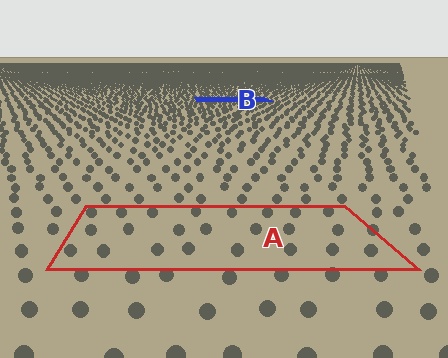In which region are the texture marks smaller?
The texture marks are smaller in region B, because it is farther away.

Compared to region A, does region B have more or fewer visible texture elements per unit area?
Region B has more texture elements per unit area — they are packed more densely because it is farther away.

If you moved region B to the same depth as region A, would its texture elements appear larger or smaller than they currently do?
They would appear larger. At a closer depth, the same texture elements are projected at a bigger on-screen size.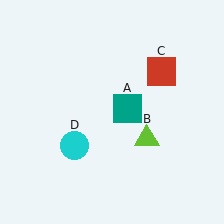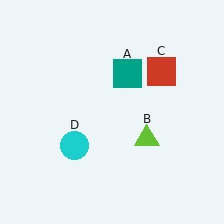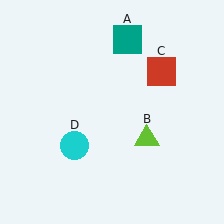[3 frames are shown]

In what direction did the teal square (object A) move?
The teal square (object A) moved up.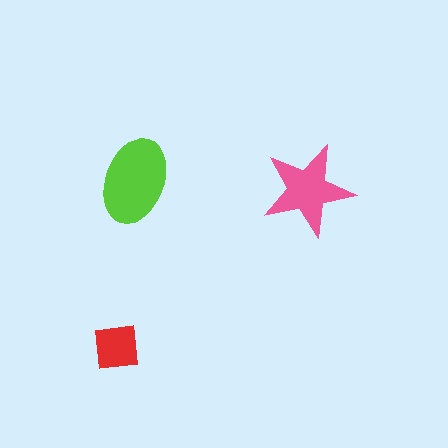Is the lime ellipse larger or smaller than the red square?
Larger.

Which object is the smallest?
The red square.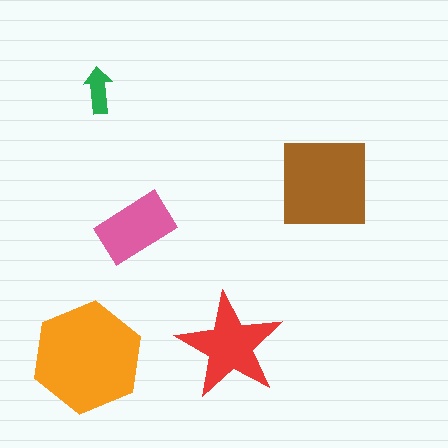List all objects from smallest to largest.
The green arrow, the pink rectangle, the red star, the brown square, the orange hexagon.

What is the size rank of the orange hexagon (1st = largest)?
1st.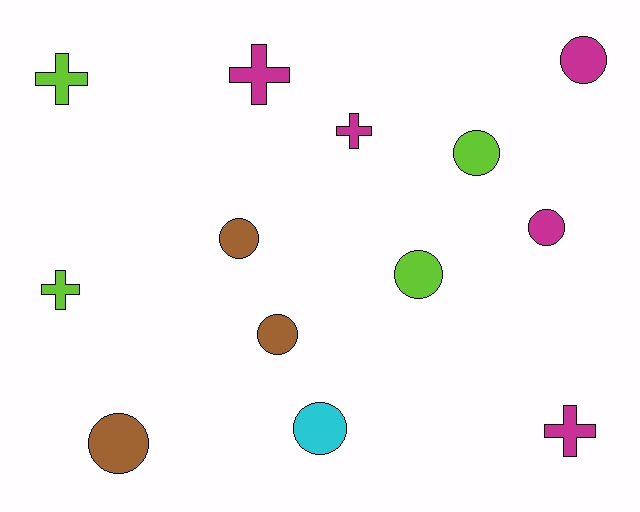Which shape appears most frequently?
Circle, with 8 objects.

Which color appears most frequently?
Magenta, with 5 objects.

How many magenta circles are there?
There are 2 magenta circles.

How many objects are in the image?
There are 13 objects.